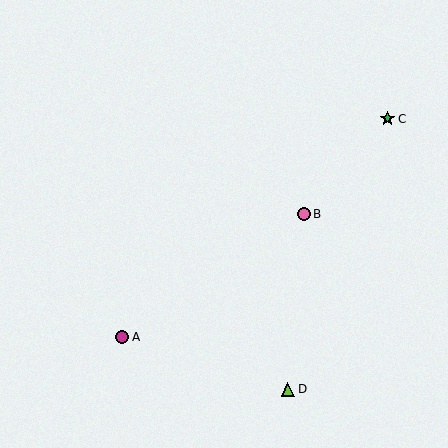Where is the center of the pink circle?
The center of the pink circle is at (304, 214).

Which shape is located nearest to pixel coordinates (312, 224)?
The pink circle (labeled B) at (304, 214) is nearest to that location.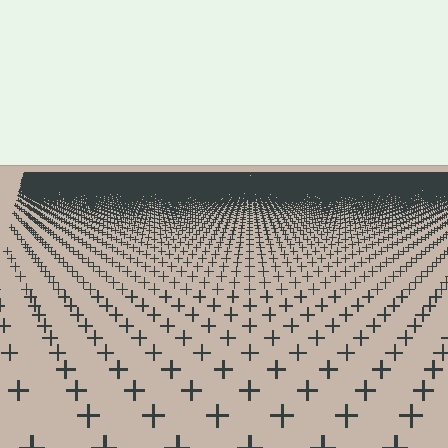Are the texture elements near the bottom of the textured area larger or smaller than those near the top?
Larger. Near the bottom, elements are closer to the viewer and appear at a bigger on-screen size.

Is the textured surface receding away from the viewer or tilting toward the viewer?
The surface is receding away from the viewer. Texture elements get smaller and denser toward the top.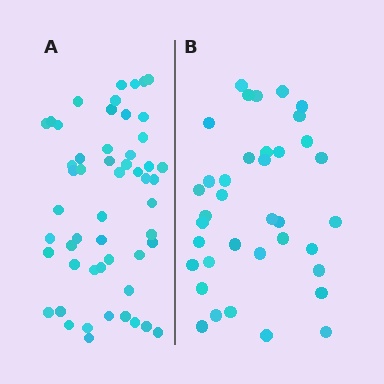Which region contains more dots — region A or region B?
Region A (the left region) has more dots.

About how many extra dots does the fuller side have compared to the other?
Region A has approximately 15 more dots than region B.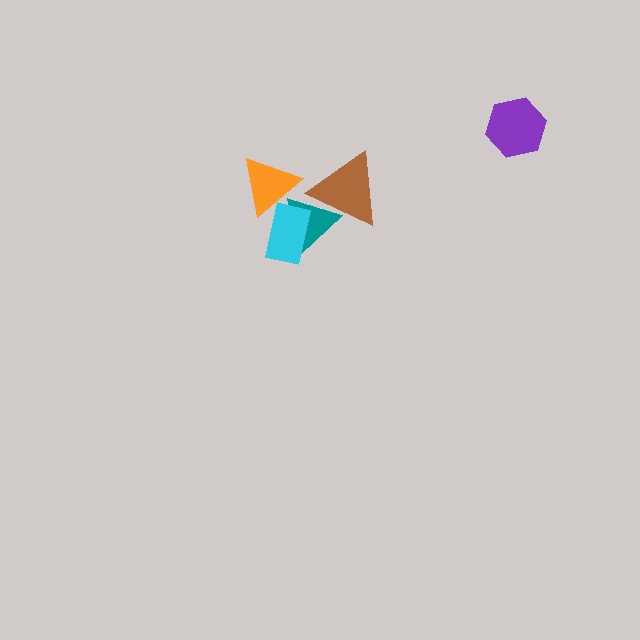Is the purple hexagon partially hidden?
No, no other shape covers it.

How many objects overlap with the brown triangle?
1 object overlaps with the brown triangle.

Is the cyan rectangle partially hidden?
Yes, it is partially covered by another shape.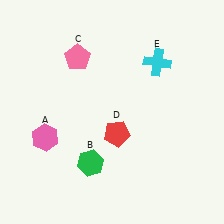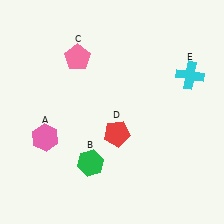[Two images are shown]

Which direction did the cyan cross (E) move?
The cyan cross (E) moved right.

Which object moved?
The cyan cross (E) moved right.